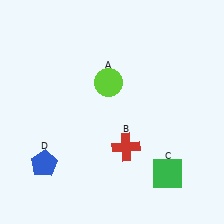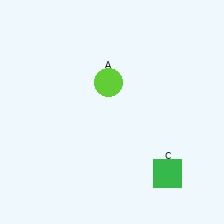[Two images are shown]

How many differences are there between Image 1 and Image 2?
There are 2 differences between the two images.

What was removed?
The blue pentagon (D), the red cross (B) were removed in Image 2.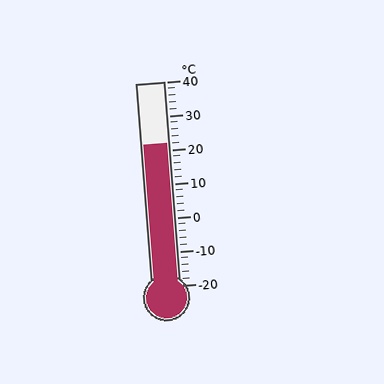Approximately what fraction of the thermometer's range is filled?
The thermometer is filled to approximately 70% of its range.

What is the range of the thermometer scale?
The thermometer scale ranges from -20°C to 40°C.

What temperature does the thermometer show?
The thermometer shows approximately 22°C.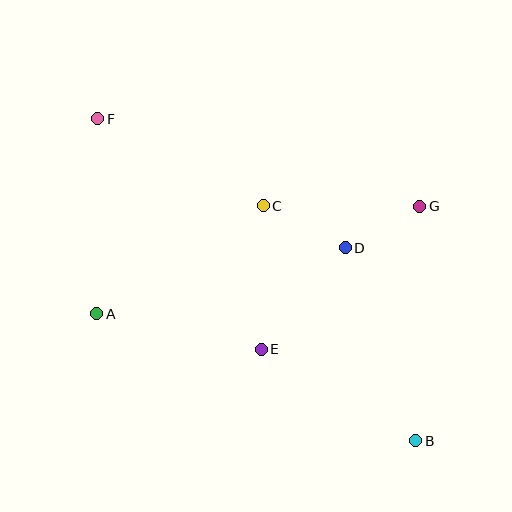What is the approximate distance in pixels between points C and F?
The distance between C and F is approximately 187 pixels.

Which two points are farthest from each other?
Points B and F are farthest from each other.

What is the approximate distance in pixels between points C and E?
The distance between C and E is approximately 144 pixels.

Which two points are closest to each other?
Points D and G are closest to each other.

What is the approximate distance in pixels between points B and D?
The distance between B and D is approximately 206 pixels.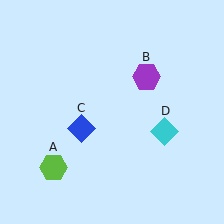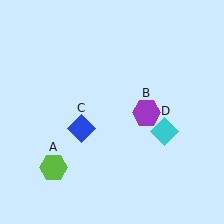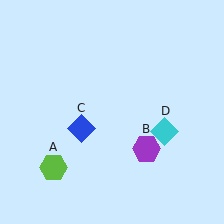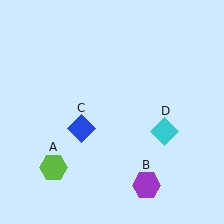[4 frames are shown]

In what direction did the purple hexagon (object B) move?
The purple hexagon (object B) moved down.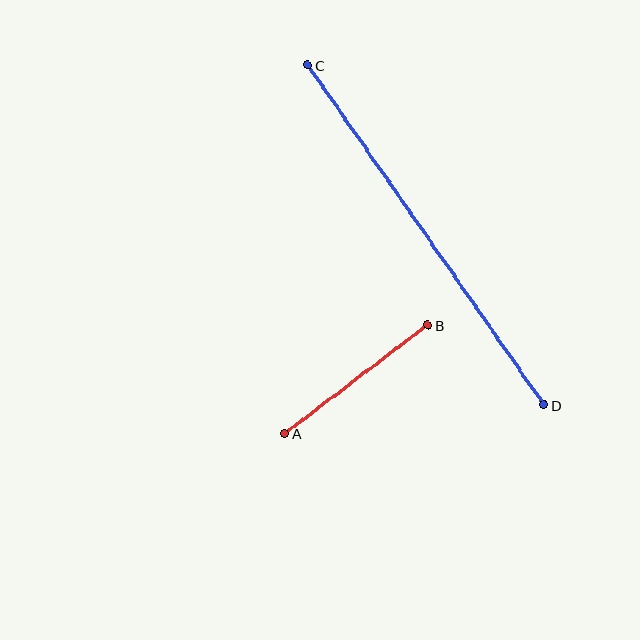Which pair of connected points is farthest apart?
Points C and D are farthest apart.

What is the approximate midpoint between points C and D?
The midpoint is at approximately (426, 235) pixels.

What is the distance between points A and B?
The distance is approximately 179 pixels.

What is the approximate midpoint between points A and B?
The midpoint is at approximately (356, 379) pixels.